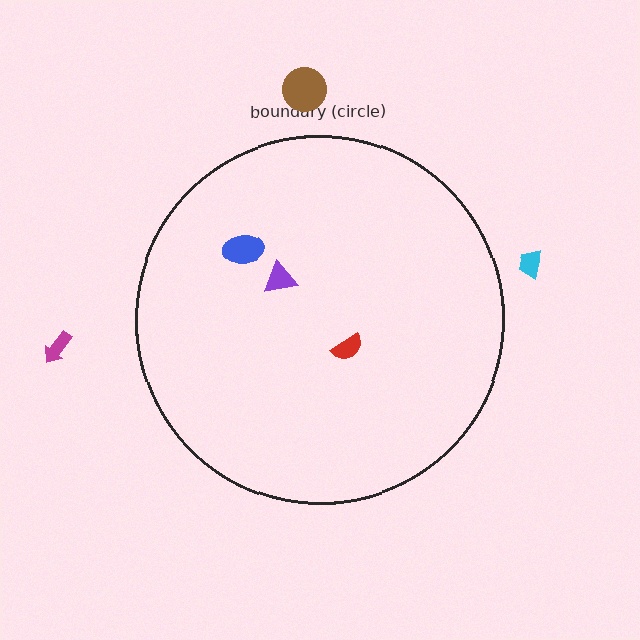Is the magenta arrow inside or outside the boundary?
Outside.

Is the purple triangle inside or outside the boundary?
Inside.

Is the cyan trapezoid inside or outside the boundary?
Outside.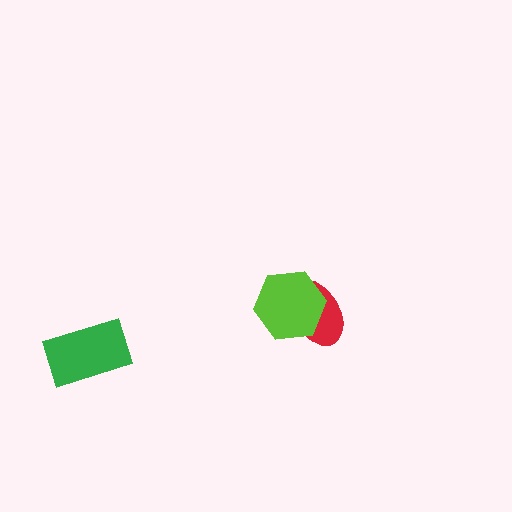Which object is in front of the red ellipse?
The lime hexagon is in front of the red ellipse.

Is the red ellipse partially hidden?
Yes, it is partially covered by another shape.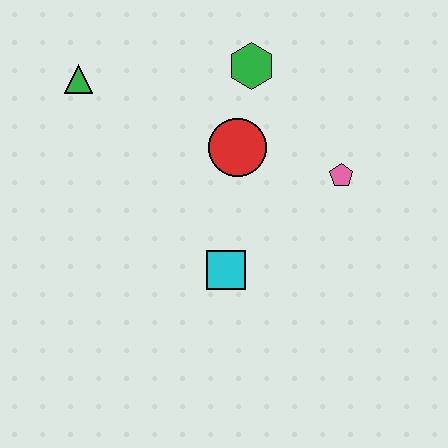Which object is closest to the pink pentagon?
The red circle is closest to the pink pentagon.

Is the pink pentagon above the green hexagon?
No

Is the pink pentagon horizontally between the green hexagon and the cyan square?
No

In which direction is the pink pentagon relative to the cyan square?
The pink pentagon is to the right of the cyan square.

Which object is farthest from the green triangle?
The pink pentagon is farthest from the green triangle.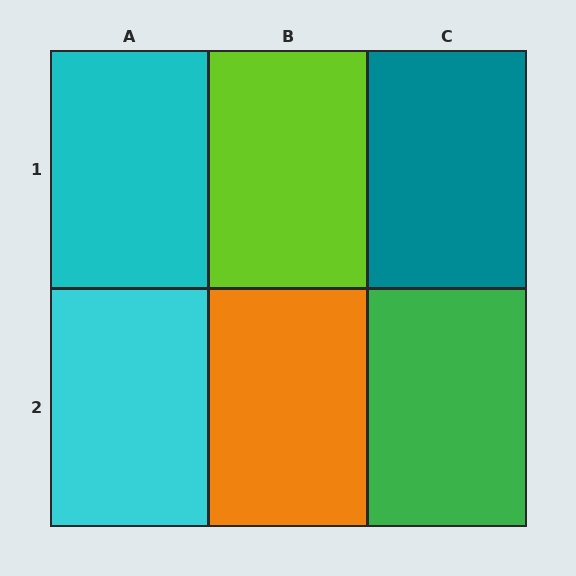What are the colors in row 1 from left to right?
Cyan, lime, teal.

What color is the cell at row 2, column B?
Orange.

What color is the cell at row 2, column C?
Green.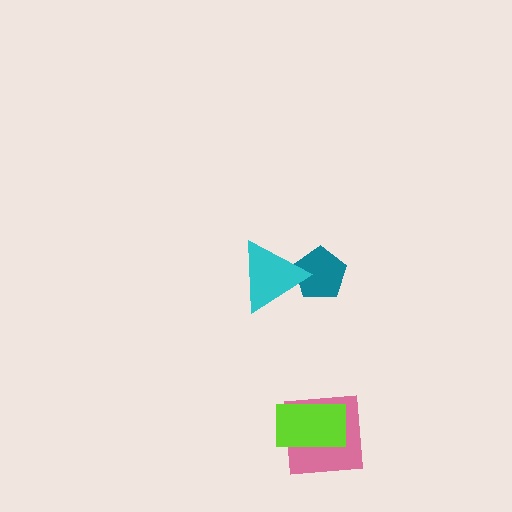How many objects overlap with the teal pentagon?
1 object overlaps with the teal pentagon.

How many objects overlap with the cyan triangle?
1 object overlaps with the cyan triangle.